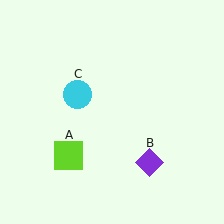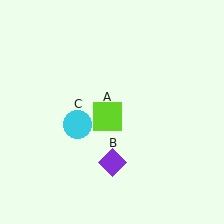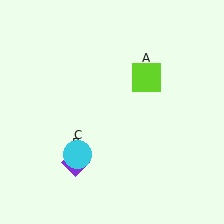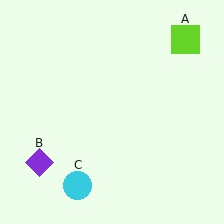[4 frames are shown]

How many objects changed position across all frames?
3 objects changed position: lime square (object A), purple diamond (object B), cyan circle (object C).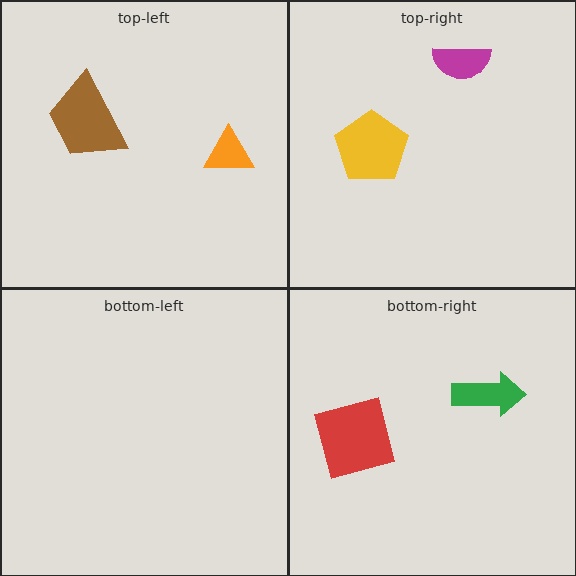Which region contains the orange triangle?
The top-left region.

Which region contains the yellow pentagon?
The top-right region.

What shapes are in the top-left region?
The brown trapezoid, the orange triangle.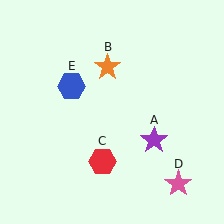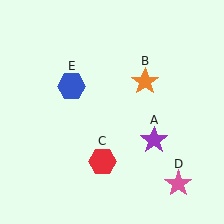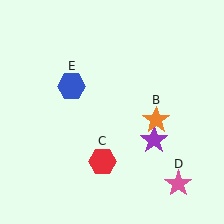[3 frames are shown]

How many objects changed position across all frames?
1 object changed position: orange star (object B).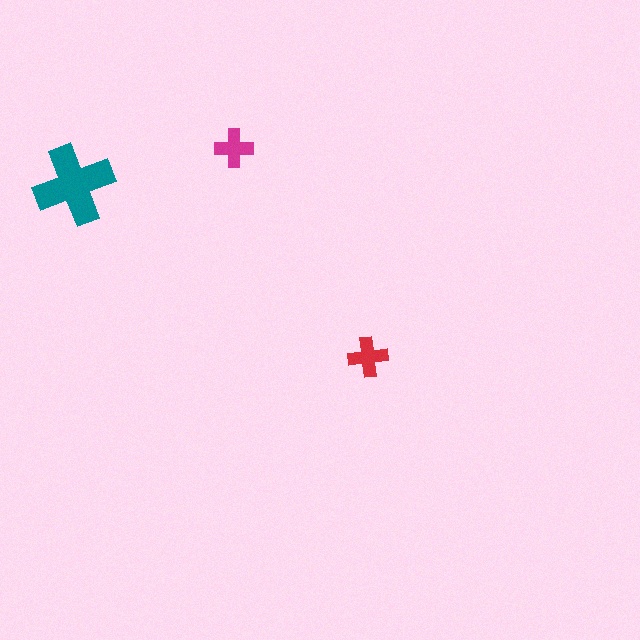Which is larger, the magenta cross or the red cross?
The red one.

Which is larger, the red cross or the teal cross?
The teal one.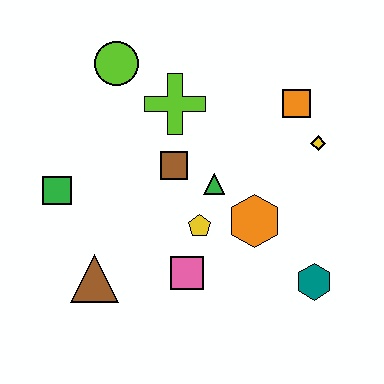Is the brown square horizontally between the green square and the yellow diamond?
Yes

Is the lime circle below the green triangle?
No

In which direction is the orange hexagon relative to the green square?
The orange hexagon is to the right of the green square.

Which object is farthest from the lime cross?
The teal hexagon is farthest from the lime cross.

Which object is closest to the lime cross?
The brown square is closest to the lime cross.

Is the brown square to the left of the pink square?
Yes